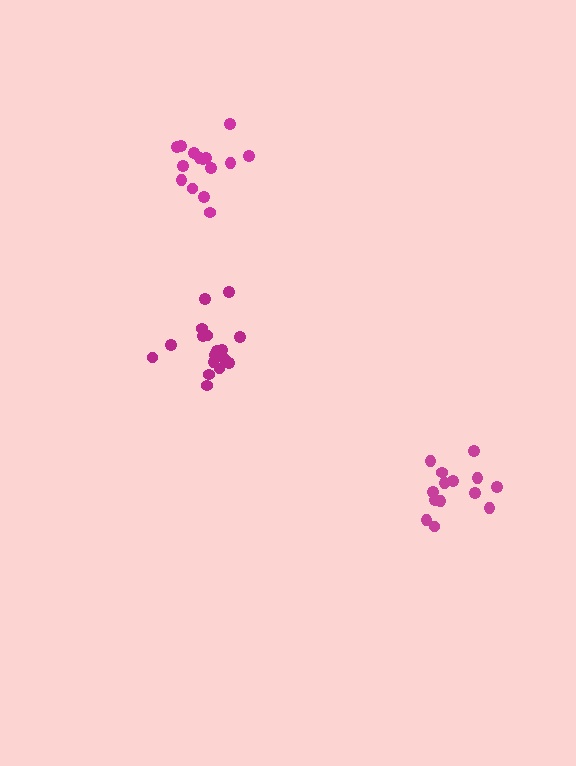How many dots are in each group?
Group 1: 14 dots, Group 2: 15 dots, Group 3: 17 dots (46 total).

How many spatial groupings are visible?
There are 3 spatial groupings.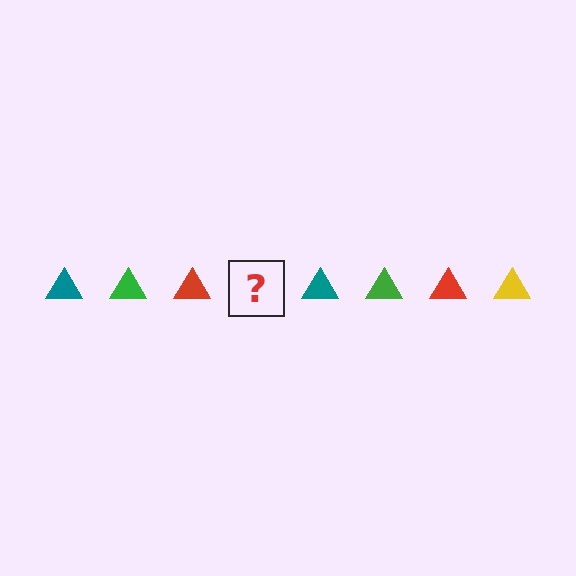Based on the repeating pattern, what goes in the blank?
The blank should be a yellow triangle.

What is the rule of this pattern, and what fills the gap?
The rule is that the pattern cycles through teal, green, red, yellow triangles. The gap should be filled with a yellow triangle.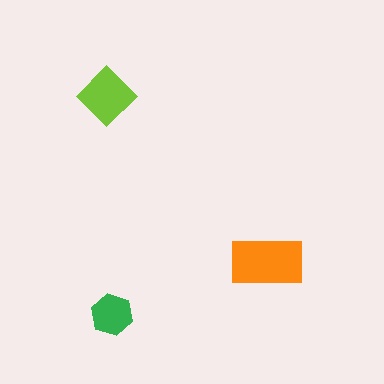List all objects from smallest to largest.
The green hexagon, the lime diamond, the orange rectangle.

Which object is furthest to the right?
The orange rectangle is rightmost.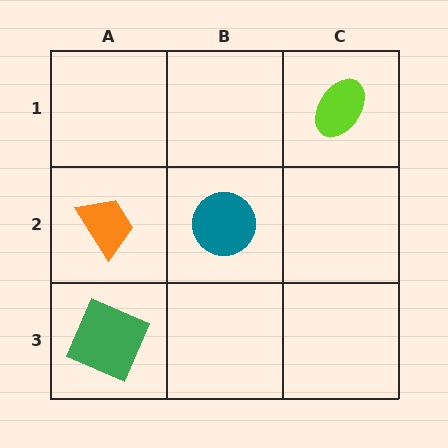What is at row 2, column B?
A teal circle.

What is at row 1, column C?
A lime ellipse.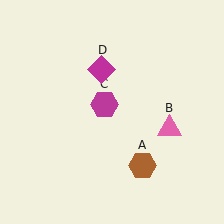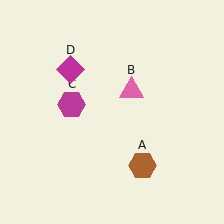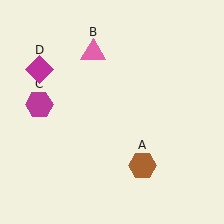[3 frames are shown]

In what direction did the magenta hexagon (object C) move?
The magenta hexagon (object C) moved left.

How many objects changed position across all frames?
3 objects changed position: pink triangle (object B), magenta hexagon (object C), magenta diamond (object D).